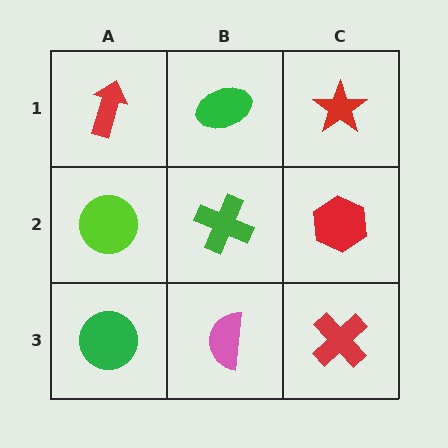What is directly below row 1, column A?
A lime circle.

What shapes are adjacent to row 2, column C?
A red star (row 1, column C), a red cross (row 3, column C), a green cross (row 2, column B).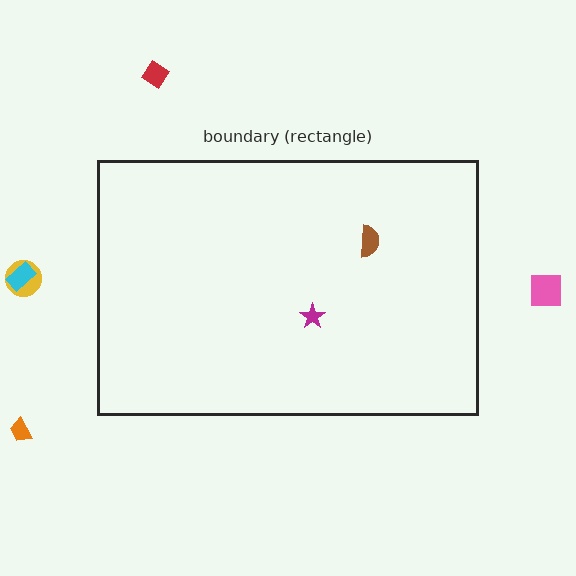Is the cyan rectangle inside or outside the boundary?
Outside.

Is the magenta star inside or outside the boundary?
Inside.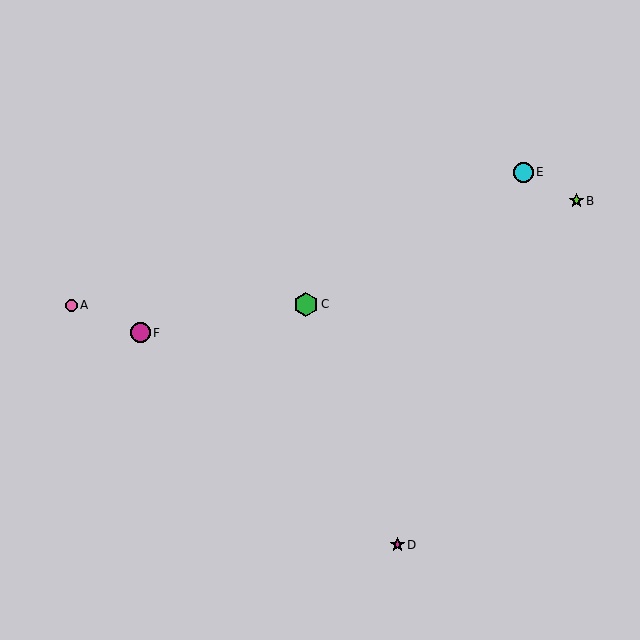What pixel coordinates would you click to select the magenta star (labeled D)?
Click at (397, 545) to select the magenta star D.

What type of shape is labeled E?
Shape E is a cyan circle.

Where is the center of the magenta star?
The center of the magenta star is at (397, 545).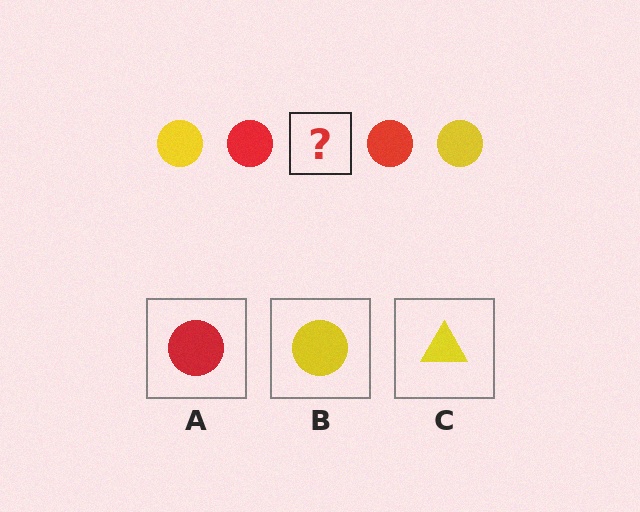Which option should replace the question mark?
Option B.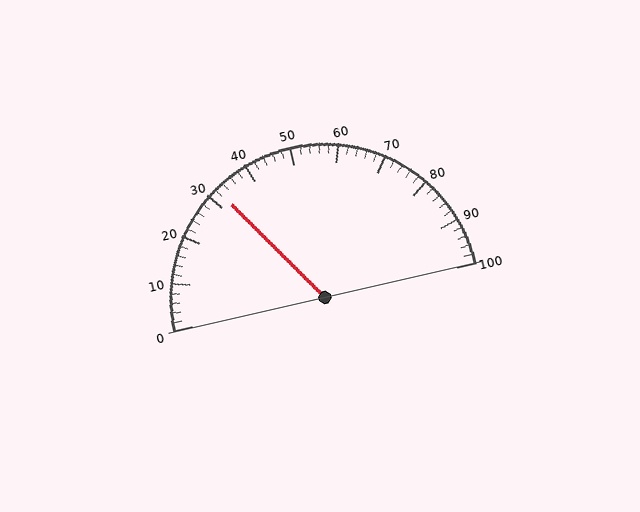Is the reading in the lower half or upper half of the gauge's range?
The reading is in the lower half of the range (0 to 100).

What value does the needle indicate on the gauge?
The needle indicates approximately 32.